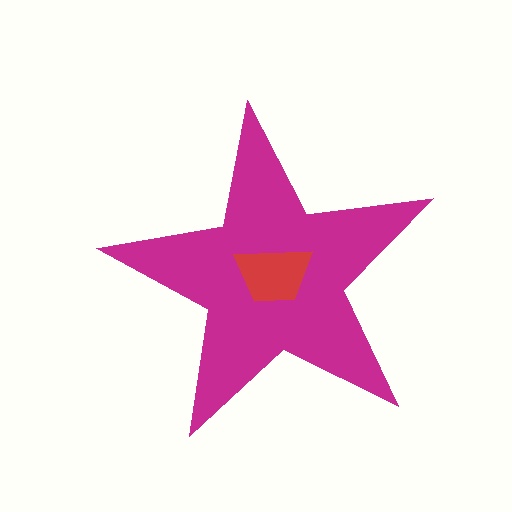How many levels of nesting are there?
2.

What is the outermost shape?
The magenta star.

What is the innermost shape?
The red trapezoid.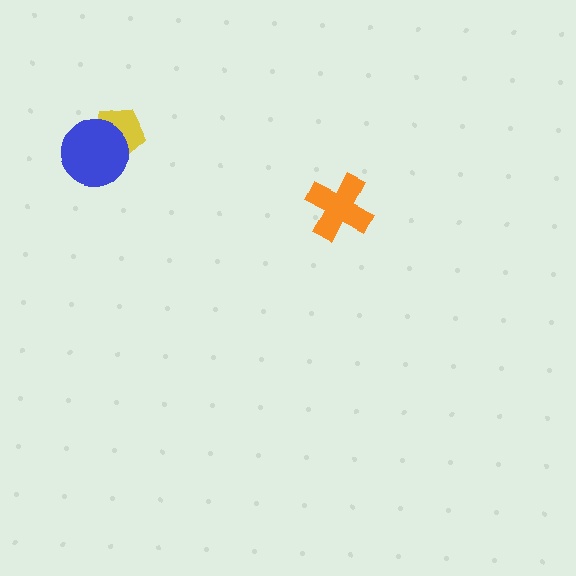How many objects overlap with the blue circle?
1 object overlaps with the blue circle.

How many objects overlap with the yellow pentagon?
1 object overlaps with the yellow pentagon.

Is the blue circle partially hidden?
No, no other shape covers it.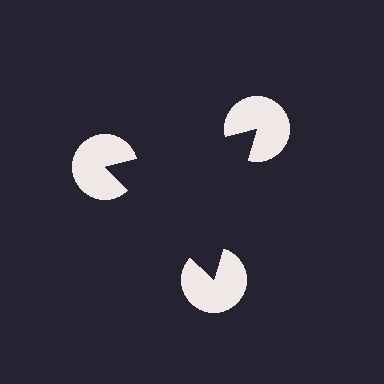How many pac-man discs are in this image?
There are 3 — one at each vertex of the illusory triangle.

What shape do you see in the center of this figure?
An illusory triangle — its edges are inferred from the aligned wedge cuts in the pac-man discs, not physically drawn.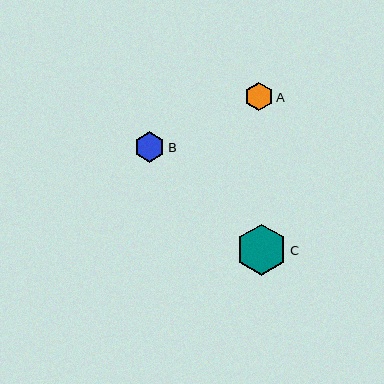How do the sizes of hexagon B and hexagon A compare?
Hexagon B and hexagon A are approximately the same size.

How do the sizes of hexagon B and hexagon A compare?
Hexagon B and hexagon A are approximately the same size.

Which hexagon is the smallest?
Hexagon A is the smallest with a size of approximately 29 pixels.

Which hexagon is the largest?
Hexagon C is the largest with a size of approximately 51 pixels.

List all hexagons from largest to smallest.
From largest to smallest: C, B, A.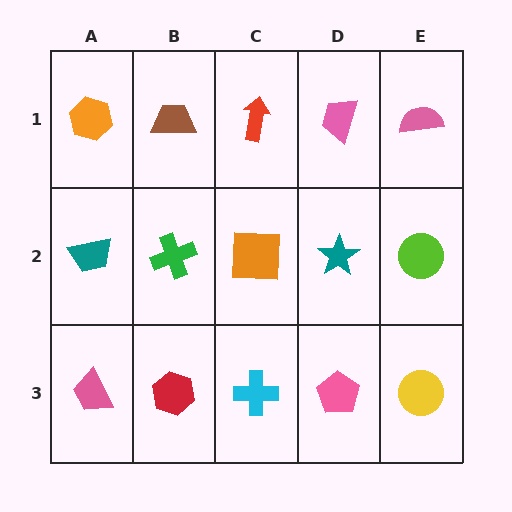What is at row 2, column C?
An orange square.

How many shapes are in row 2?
5 shapes.